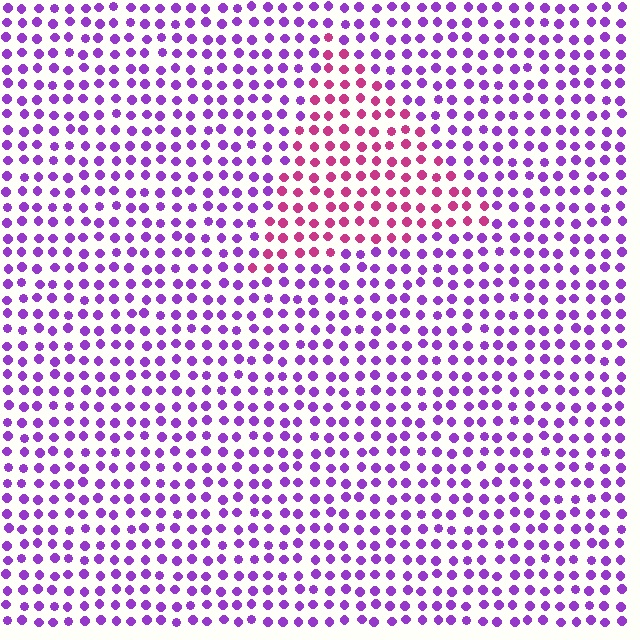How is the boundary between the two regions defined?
The boundary is defined purely by a slight shift in hue (about 48 degrees). Spacing, size, and orientation are identical on both sides.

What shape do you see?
I see a triangle.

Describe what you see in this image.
The image is filled with small purple elements in a uniform arrangement. A triangle-shaped region is visible where the elements are tinted to a slightly different hue, forming a subtle color boundary.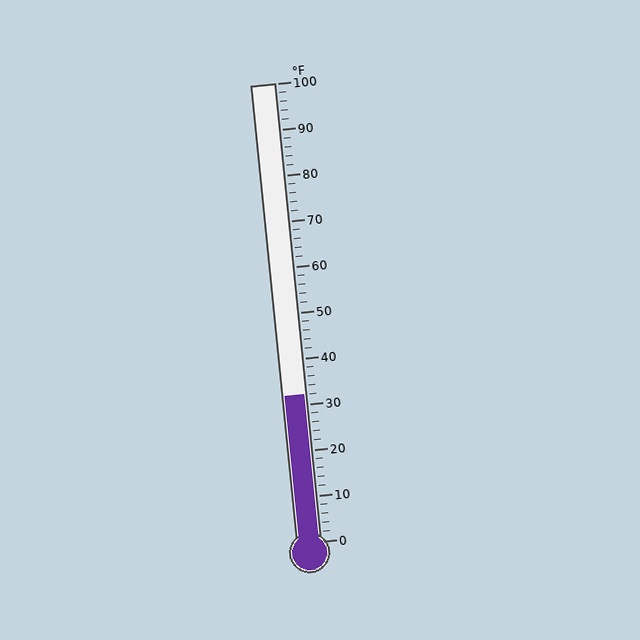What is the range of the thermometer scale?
The thermometer scale ranges from 0°F to 100°F.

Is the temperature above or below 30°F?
The temperature is above 30°F.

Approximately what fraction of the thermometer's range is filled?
The thermometer is filled to approximately 30% of its range.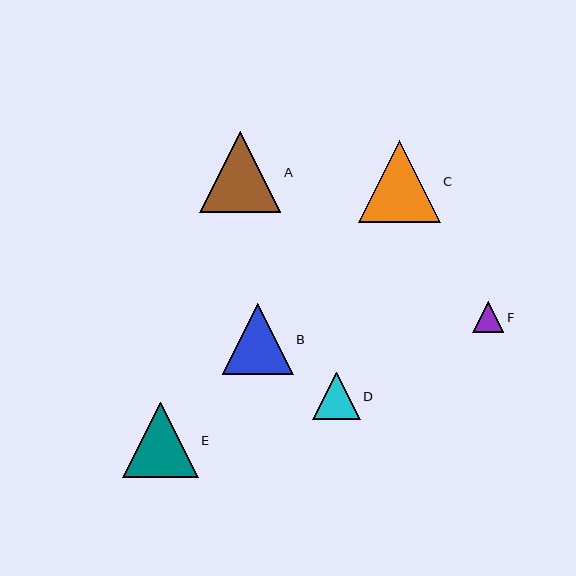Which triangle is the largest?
Triangle C is the largest with a size of approximately 82 pixels.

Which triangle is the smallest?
Triangle F is the smallest with a size of approximately 31 pixels.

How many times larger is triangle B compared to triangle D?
Triangle B is approximately 1.5 times the size of triangle D.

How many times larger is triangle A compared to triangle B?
Triangle A is approximately 1.1 times the size of triangle B.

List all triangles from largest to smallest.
From largest to smallest: C, A, E, B, D, F.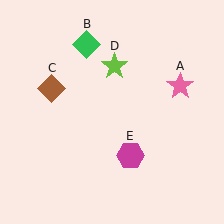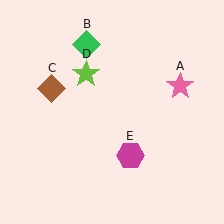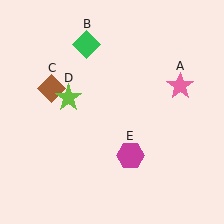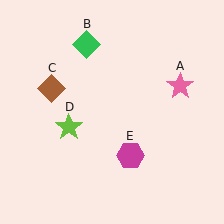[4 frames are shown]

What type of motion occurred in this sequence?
The lime star (object D) rotated counterclockwise around the center of the scene.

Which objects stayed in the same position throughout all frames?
Pink star (object A) and green diamond (object B) and brown diamond (object C) and magenta hexagon (object E) remained stationary.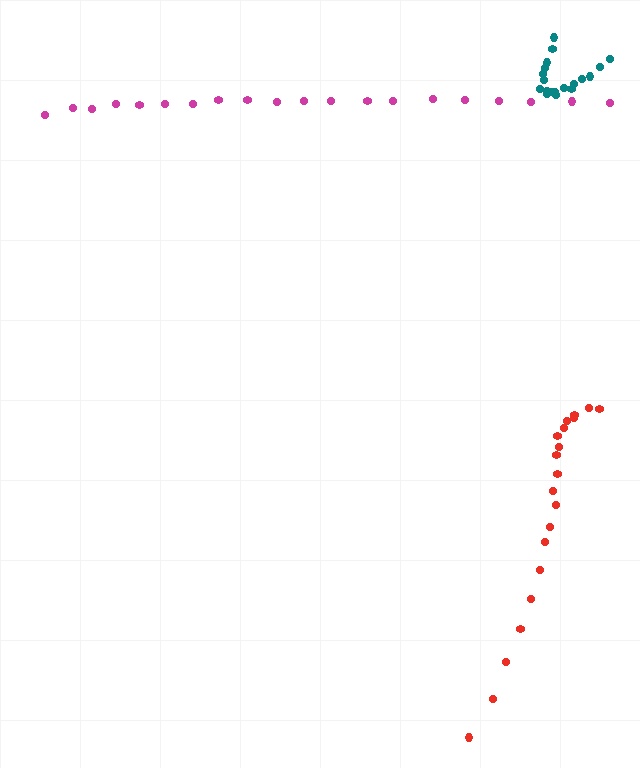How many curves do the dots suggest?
There are 3 distinct paths.